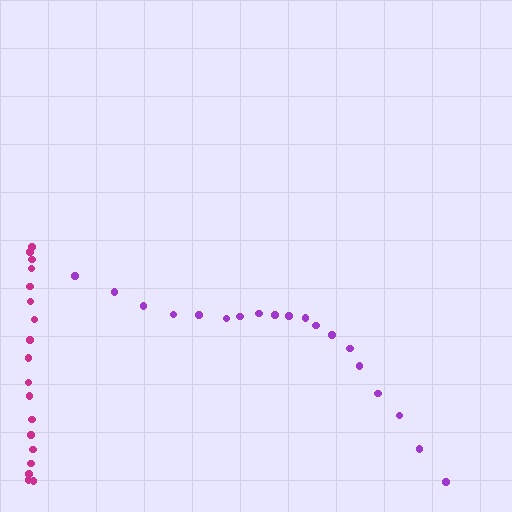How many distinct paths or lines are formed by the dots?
There are 2 distinct paths.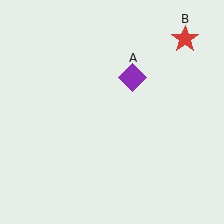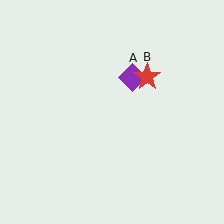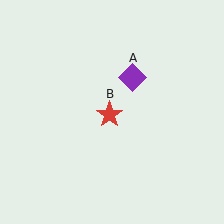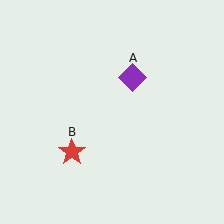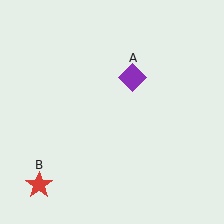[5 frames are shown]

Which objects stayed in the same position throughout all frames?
Purple diamond (object A) remained stationary.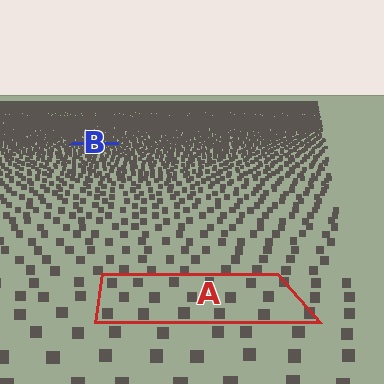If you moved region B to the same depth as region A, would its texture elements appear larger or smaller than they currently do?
They would appear larger. At a closer depth, the same texture elements are projected at a bigger on-screen size.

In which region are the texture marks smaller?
The texture marks are smaller in region B, because it is farther away.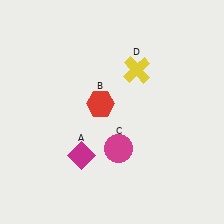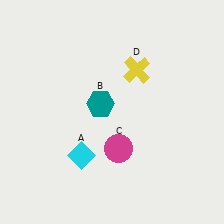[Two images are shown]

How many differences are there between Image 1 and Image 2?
There are 2 differences between the two images.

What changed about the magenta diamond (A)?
In Image 1, A is magenta. In Image 2, it changed to cyan.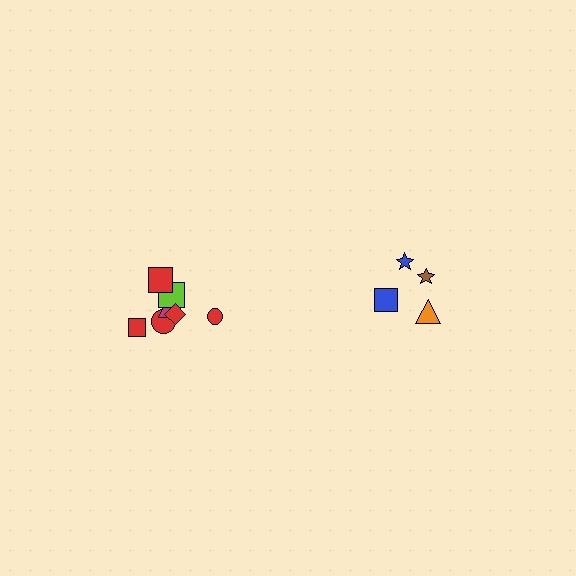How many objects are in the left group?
There are 7 objects.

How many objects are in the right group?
There are 4 objects.